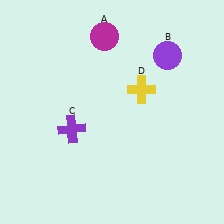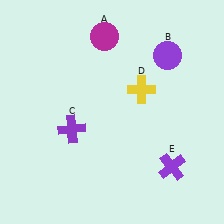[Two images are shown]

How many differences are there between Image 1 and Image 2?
There is 1 difference between the two images.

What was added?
A purple cross (E) was added in Image 2.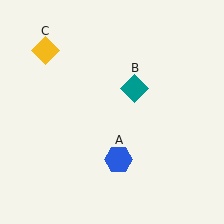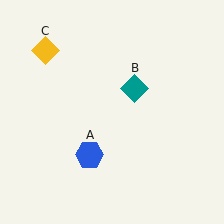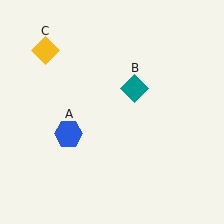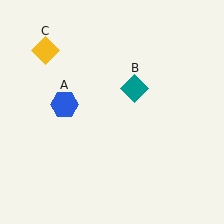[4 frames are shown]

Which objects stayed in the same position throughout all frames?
Teal diamond (object B) and yellow diamond (object C) remained stationary.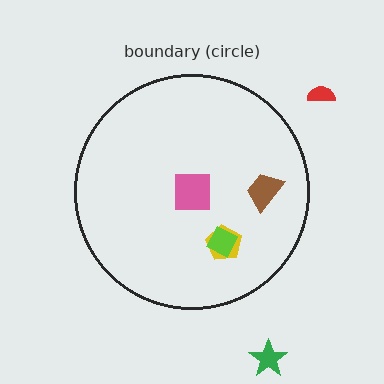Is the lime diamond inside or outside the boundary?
Inside.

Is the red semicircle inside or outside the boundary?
Outside.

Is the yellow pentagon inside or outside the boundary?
Inside.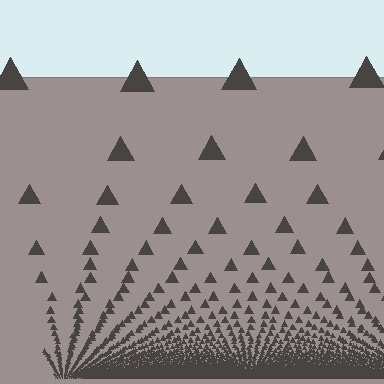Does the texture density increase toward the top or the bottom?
Density increases toward the bottom.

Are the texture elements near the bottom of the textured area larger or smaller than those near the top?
Smaller. The gradient is inverted — elements near the bottom are smaller and denser.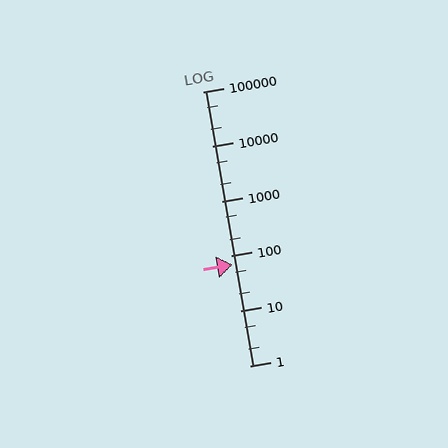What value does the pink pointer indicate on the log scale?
The pointer indicates approximately 69.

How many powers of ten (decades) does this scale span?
The scale spans 5 decades, from 1 to 100000.